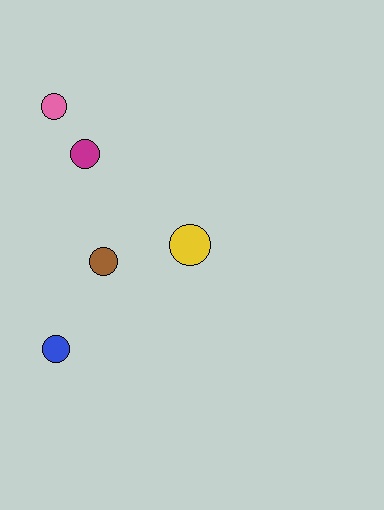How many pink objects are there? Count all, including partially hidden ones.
There is 1 pink object.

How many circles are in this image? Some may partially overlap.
There are 5 circles.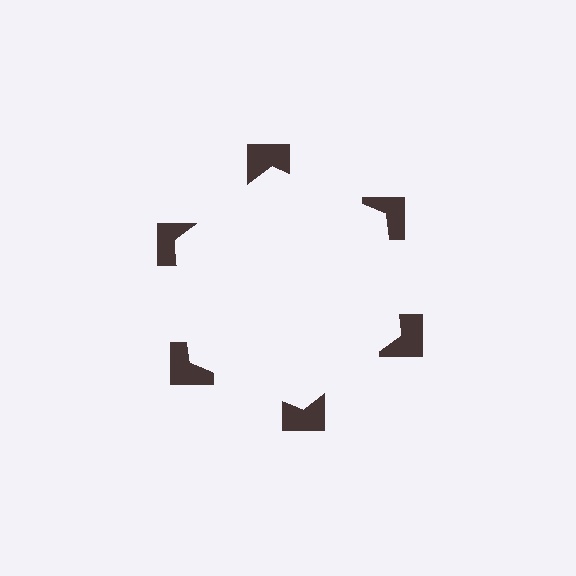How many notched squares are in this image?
There are 6 — one at each vertex of the illusory hexagon.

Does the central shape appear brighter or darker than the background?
It typically appears slightly brighter than the background, even though no actual brightness change is drawn.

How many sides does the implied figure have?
6 sides.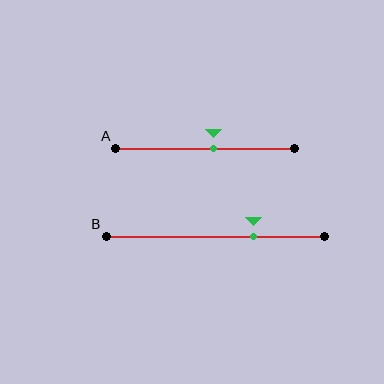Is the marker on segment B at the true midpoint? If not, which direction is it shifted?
No, the marker on segment B is shifted to the right by about 18% of the segment length.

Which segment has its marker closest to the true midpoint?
Segment A has its marker closest to the true midpoint.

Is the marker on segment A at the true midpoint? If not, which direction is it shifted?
No, the marker on segment A is shifted to the right by about 5% of the segment length.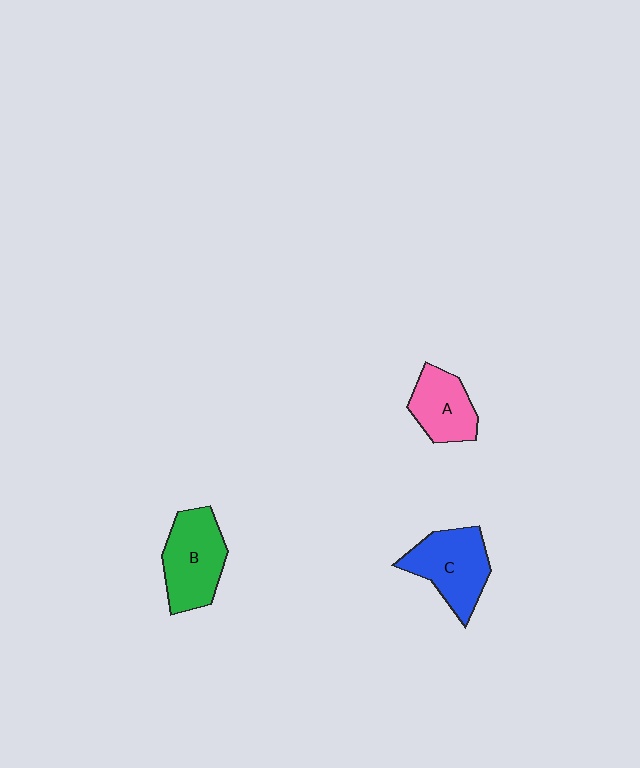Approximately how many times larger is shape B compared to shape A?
Approximately 1.4 times.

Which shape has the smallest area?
Shape A (pink).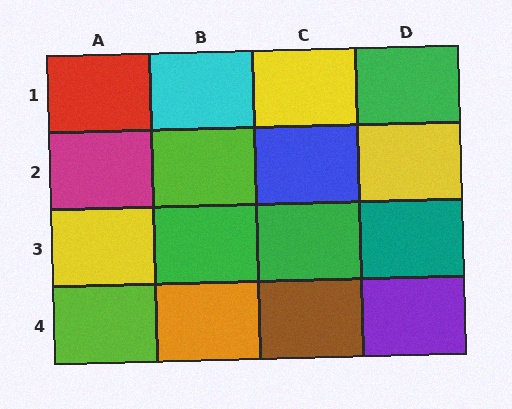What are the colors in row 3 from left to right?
Yellow, green, green, teal.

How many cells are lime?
2 cells are lime.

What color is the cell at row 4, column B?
Orange.